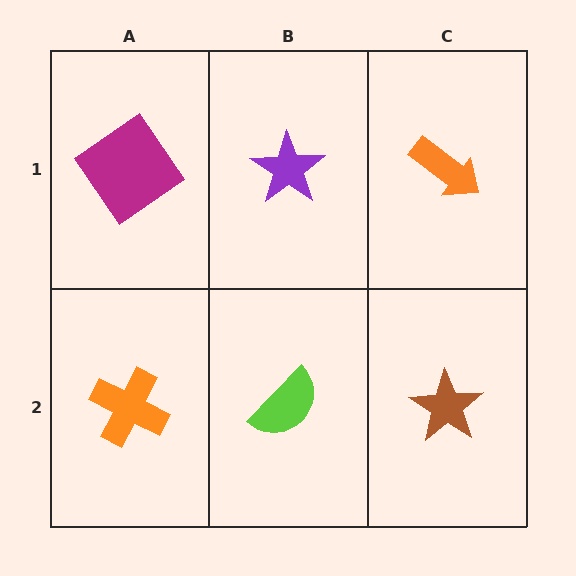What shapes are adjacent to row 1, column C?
A brown star (row 2, column C), a purple star (row 1, column B).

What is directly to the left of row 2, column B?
An orange cross.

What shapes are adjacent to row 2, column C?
An orange arrow (row 1, column C), a lime semicircle (row 2, column B).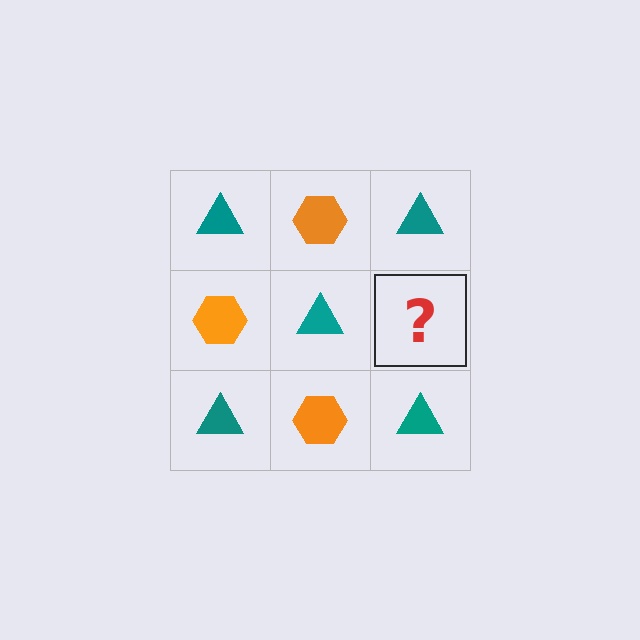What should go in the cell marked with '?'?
The missing cell should contain an orange hexagon.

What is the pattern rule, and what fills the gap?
The rule is that it alternates teal triangle and orange hexagon in a checkerboard pattern. The gap should be filled with an orange hexagon.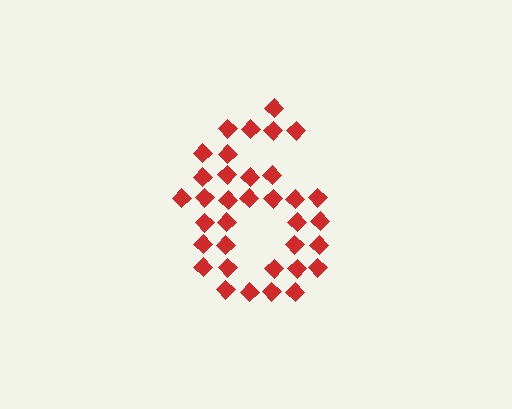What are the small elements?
The small elements are diamonds.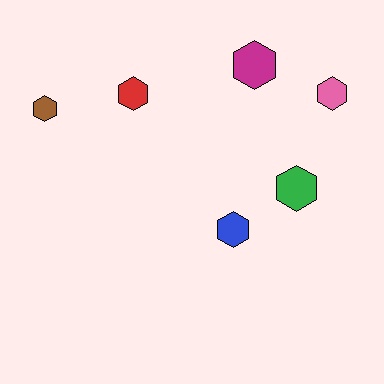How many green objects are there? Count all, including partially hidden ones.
There is 1 green object.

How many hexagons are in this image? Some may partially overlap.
There are 6 hexagons.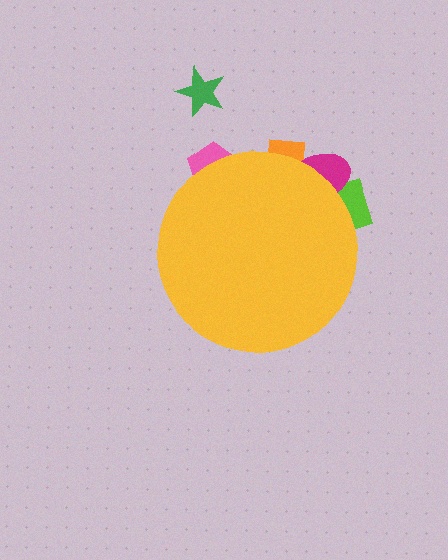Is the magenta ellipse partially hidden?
Yes, the magenta ellipse is partially hidden behind the yellow circle.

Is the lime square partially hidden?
Yes, the lime square is partially hidden behind the yellow circle.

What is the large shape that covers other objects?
A yellow circle.